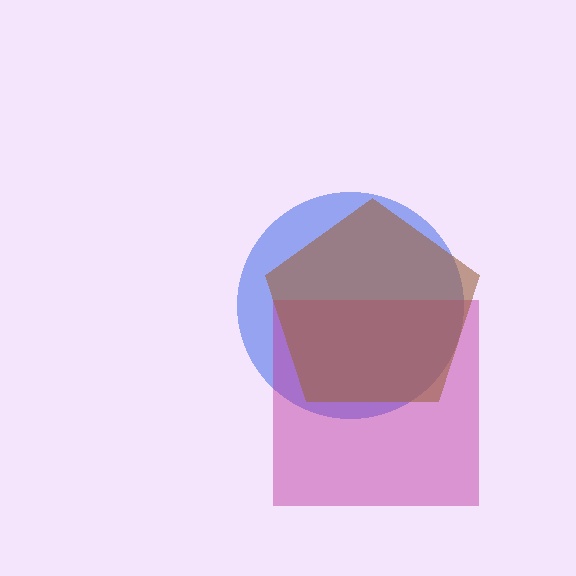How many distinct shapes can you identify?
There are 3 distinct shapes: a blue circle, a magenta square, a brown pentagon.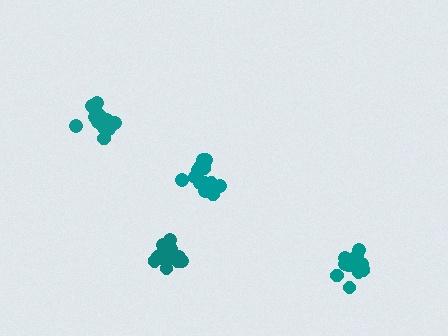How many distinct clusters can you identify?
There are 4 distinct clusters.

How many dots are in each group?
Group 1: 14 dots, Group 2: 17 dots, Group 3: 14 dots, Group 4: 16 dots (61 total).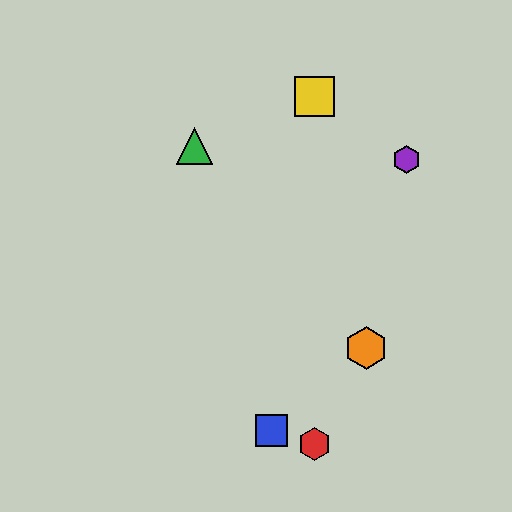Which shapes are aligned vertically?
The red hexagon, the yellow square are aligned vertically.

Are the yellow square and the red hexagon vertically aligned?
Yes, both are at x≈315.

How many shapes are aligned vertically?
2 shapes (the red hexagon, the yellow square) are aligned vertically.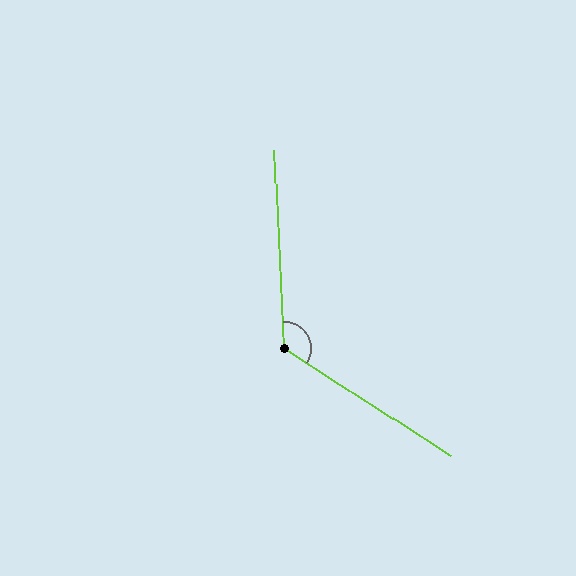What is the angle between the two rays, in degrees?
Approximately 126 degrees.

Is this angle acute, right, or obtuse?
It is obtuse.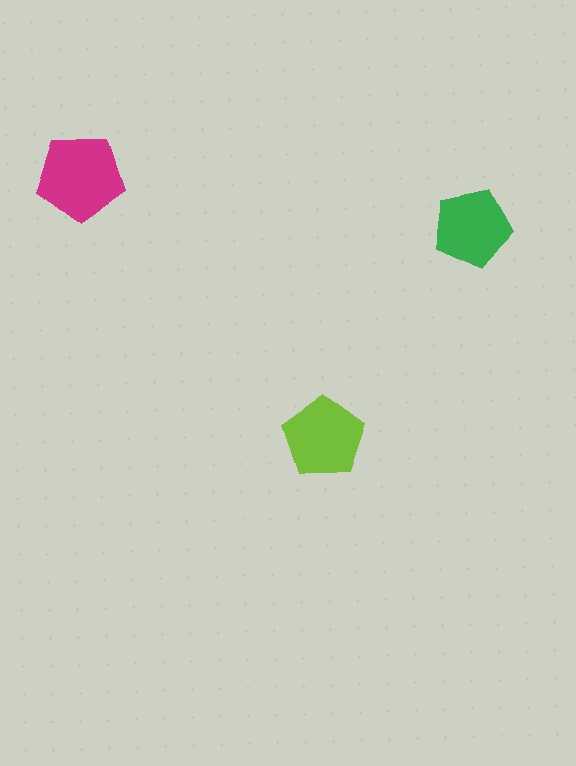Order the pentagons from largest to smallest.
the magenta one, the lime one, the green one.